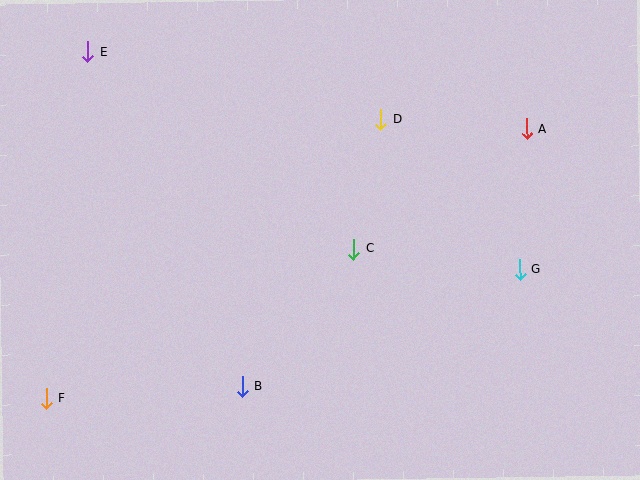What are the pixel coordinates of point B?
Point B is at (242, 386).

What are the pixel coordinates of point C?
Point C is at (354, 249).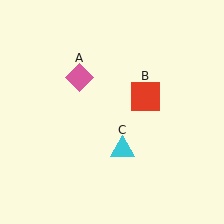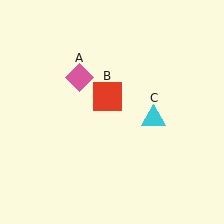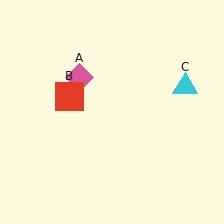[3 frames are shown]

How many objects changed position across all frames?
2 objects changed position: red square (object B), cyan triangle (object C).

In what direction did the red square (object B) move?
The red square (object B) moved left.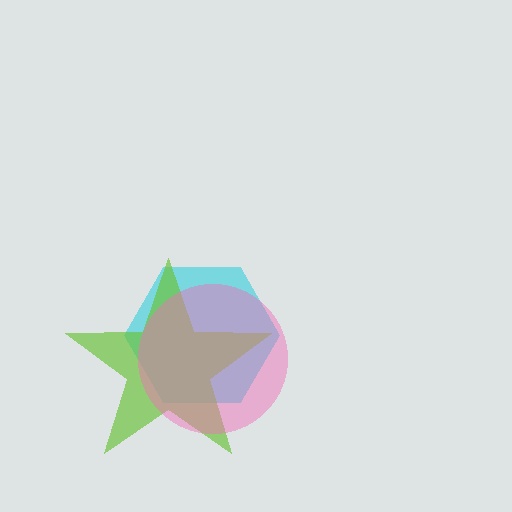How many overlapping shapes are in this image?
There are 3 overlapping shapes in the image.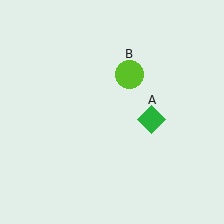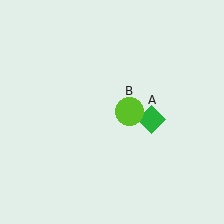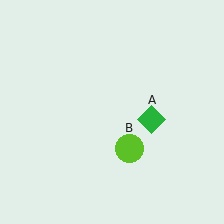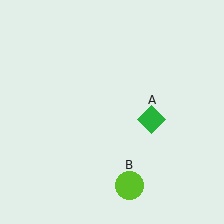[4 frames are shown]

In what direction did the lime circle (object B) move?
The lime circle (object B) moved down.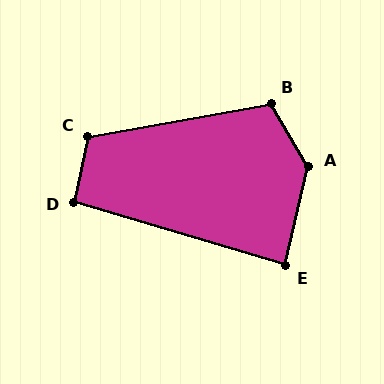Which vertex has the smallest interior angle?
E, at approximately 86 degrees.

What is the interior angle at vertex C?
Approximately 111 degrees (obtuse).